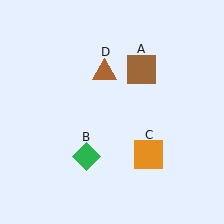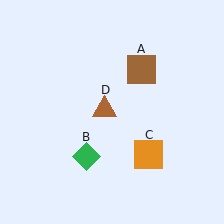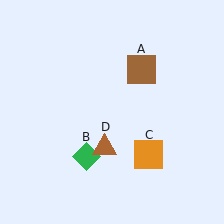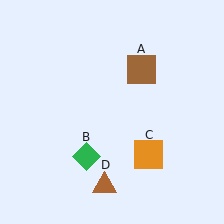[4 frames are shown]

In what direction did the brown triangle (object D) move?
The brown triangle (object D) moved down.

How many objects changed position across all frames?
1 object changed position: brown triangle (object D).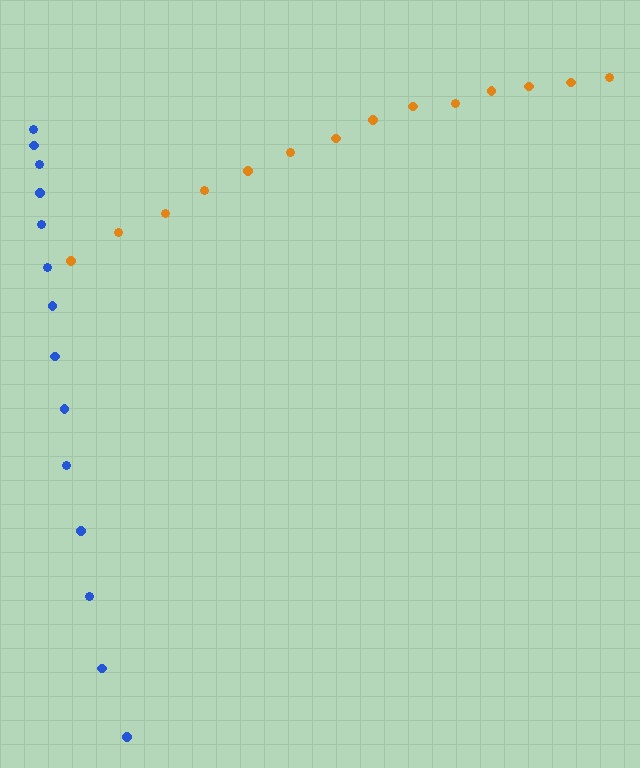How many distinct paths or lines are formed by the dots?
There are 2 distinct paths.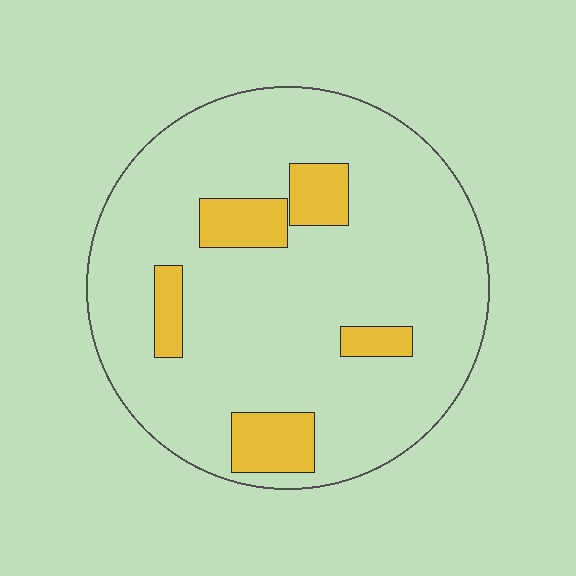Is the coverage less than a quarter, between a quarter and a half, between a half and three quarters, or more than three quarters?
Less than a quarter.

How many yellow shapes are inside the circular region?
5.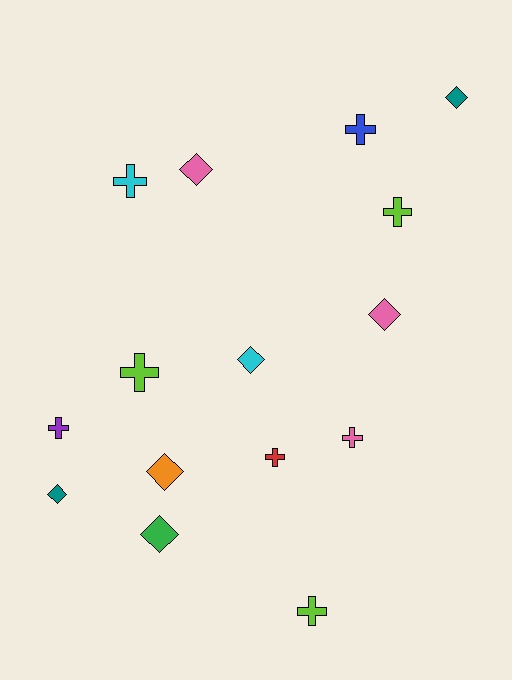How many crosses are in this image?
There are 8 crosses.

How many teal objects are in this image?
There are 2 teal objects.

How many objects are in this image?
There are 15 objects.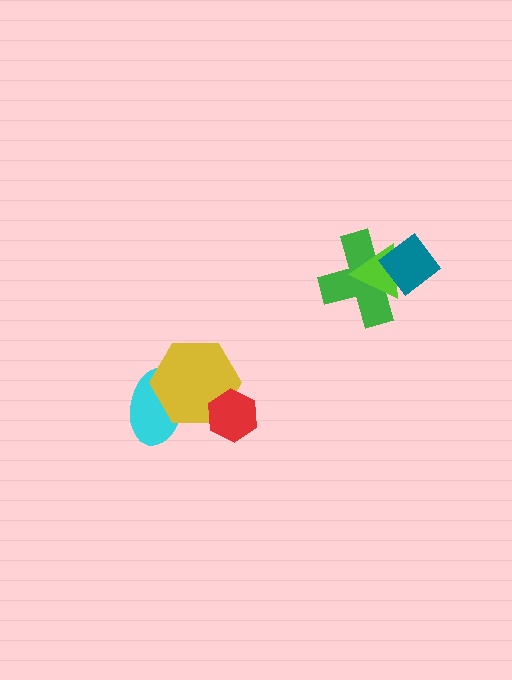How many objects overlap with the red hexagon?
1 object overlaps with the red hexagon.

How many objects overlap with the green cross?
2 objects overlap with the green cross.